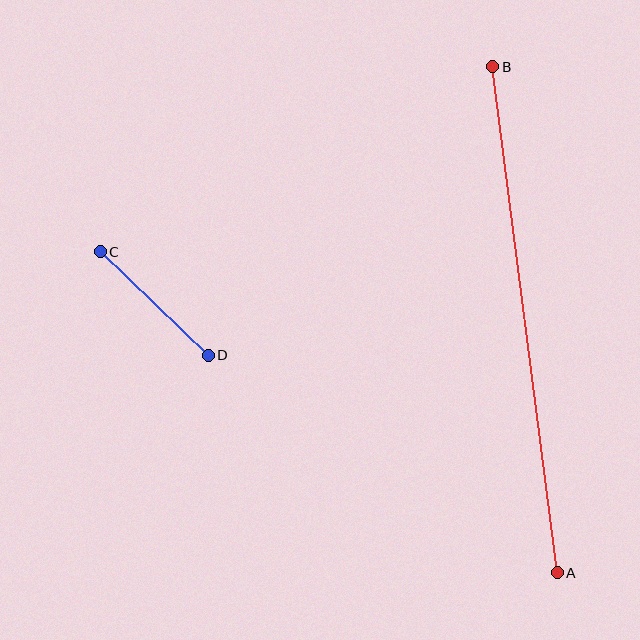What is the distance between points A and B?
The distance is approximately 510 pixels.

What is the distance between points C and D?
The distance is approximately 149 pixels.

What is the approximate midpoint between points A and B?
The midpoint is at approximately (525, 320) pixels.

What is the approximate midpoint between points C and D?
The midpoint is at approximately (154, 304) pixels.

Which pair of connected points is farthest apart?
Points A and B are farthest apart.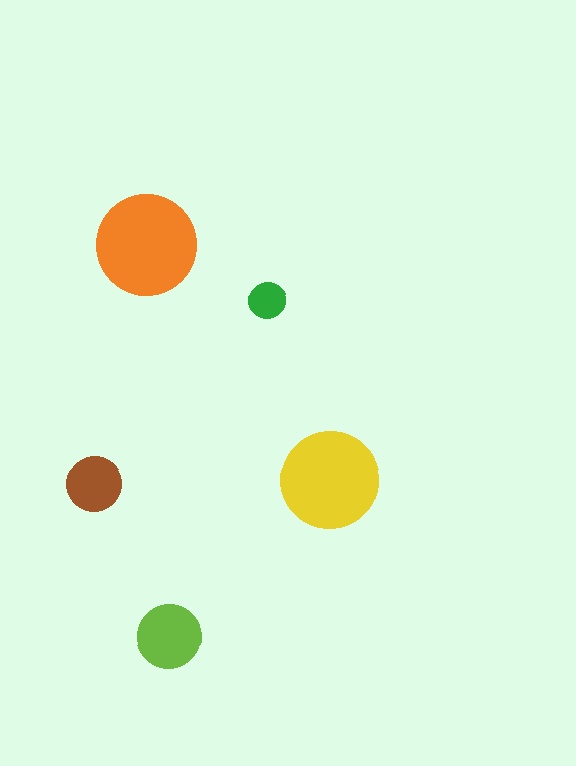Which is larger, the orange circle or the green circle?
The orange one.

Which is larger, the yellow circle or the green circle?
The yellow one.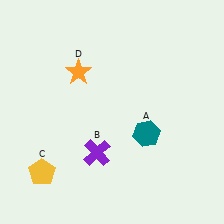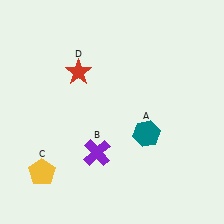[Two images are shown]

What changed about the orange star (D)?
In Image 1, D is orange. In Image 2, it changed to red.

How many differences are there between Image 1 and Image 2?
There is 1 difference between the two images.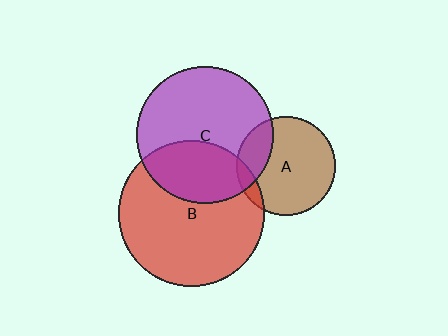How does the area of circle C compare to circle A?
Approximately 1.9 times.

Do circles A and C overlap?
Yes.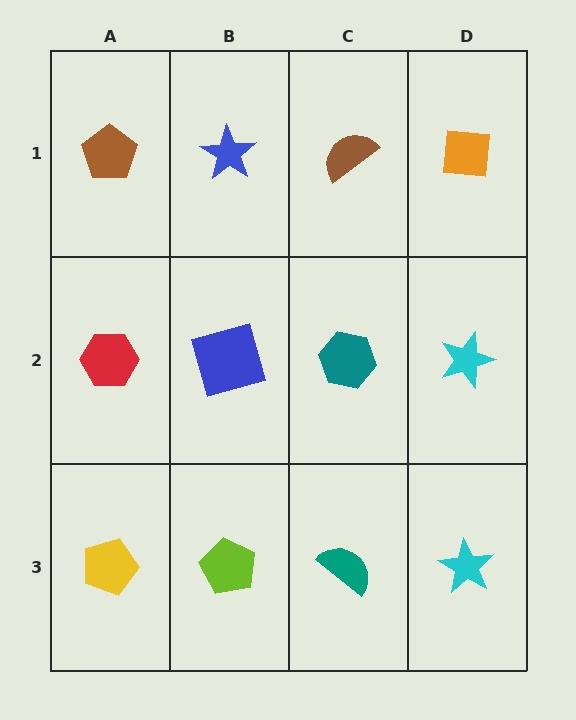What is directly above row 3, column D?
A cyan star.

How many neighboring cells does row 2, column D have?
3.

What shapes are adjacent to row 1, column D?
A cyan star (row 2, column D), a brown semicircle (row 1, column C).